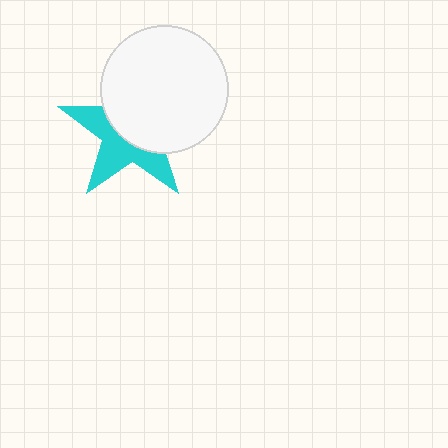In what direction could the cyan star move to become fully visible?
The cyan star could move toward the lower-left. That would shift it out from behind the white circle entirely.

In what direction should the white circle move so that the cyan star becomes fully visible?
The white circle should move toward the upper-right. That is the shortest direction to clear the overlap and leave the cyan star fully visible.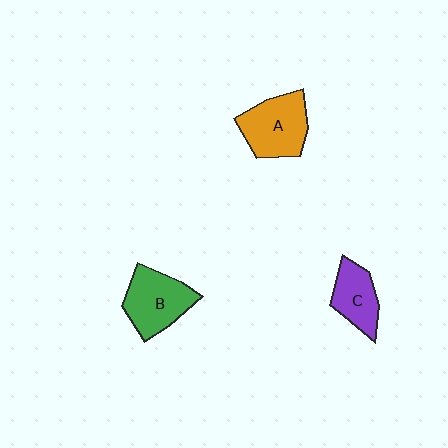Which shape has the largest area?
Shape A (orange).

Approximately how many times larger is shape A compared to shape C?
Approximately 1.4 times.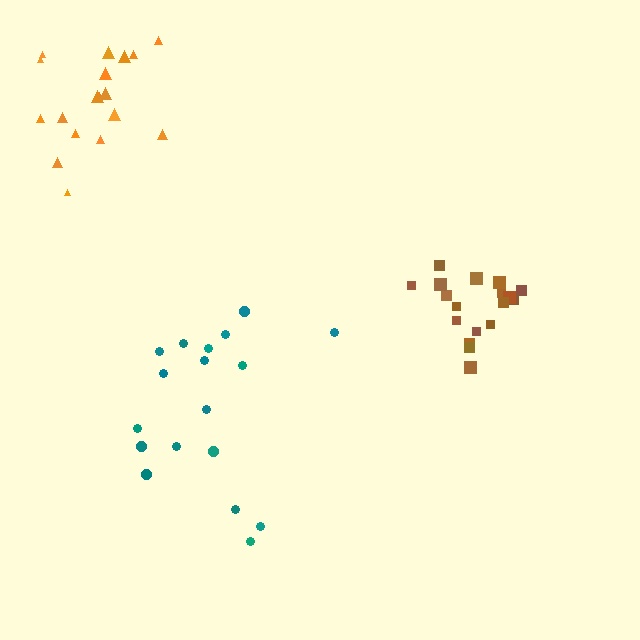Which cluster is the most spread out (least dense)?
Teal.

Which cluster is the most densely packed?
Brown.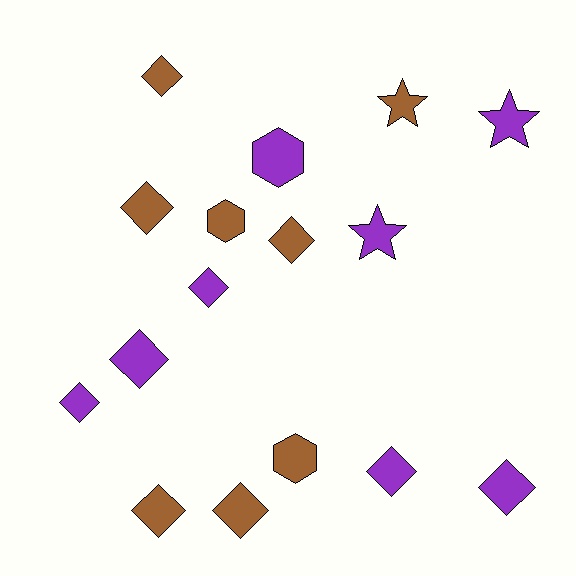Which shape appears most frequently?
Diamond, with 10 objects.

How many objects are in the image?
There are 16 objects.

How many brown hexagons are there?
There are 2 brown hexagons.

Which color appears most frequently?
Purple, with 8 objects.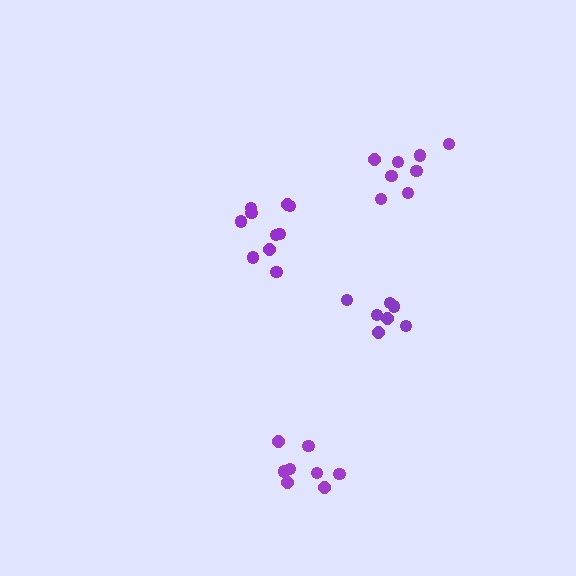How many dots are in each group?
Group 1: 8 dots, Group 2: 8 dots, Group 3: 10 dots, Group 4: 7 dots (33 total).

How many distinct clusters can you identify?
There are 4 distinct clusters.